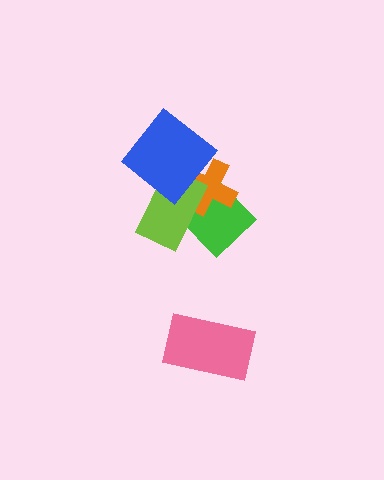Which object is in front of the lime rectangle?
The blue diamond is in front of the lime rectangle.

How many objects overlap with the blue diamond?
2 objects overlap with the blue diamond.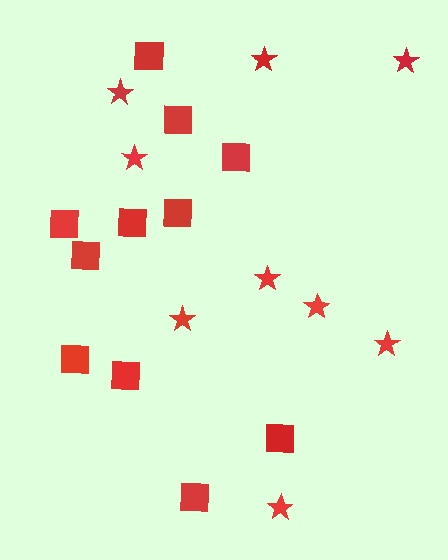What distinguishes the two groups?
There are 2 groups: one group of stars (9) and one group of squares (11).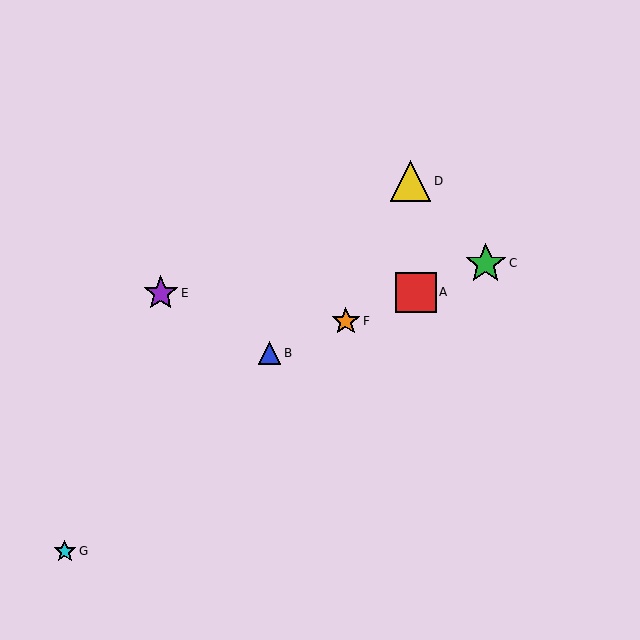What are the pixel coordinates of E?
Object E is at (161, 293).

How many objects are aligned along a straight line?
4 objects (A, B, C, F) are aligned along a straight line.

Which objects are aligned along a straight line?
Objects A, B, C, F are aligned along a straight line.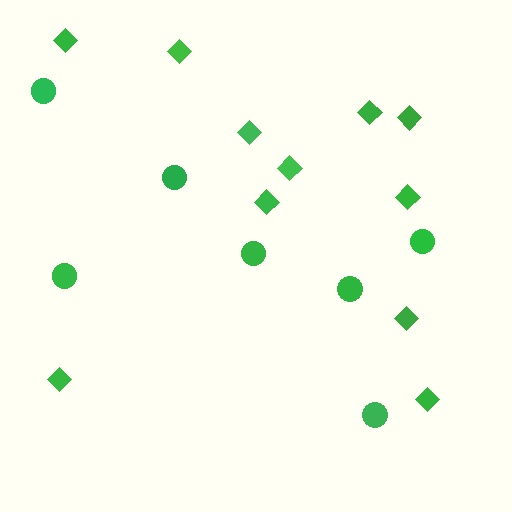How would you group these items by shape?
There are 2 groups: one group of diamonds (11) and one group of circles (7).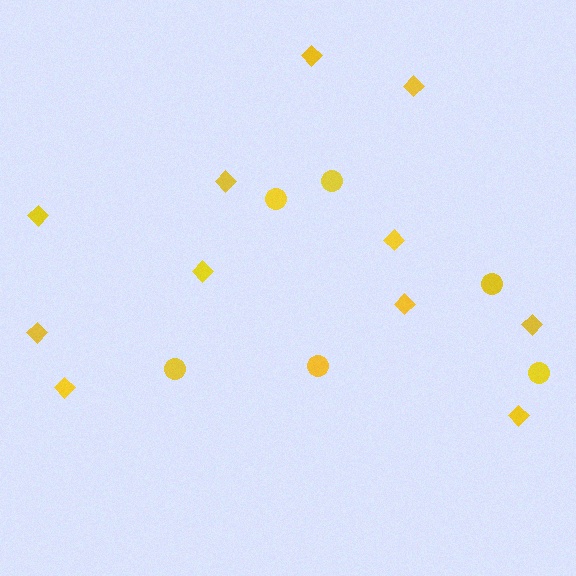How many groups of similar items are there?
There are 2 groups: one group of diamonds (11) and one group of circles (6).